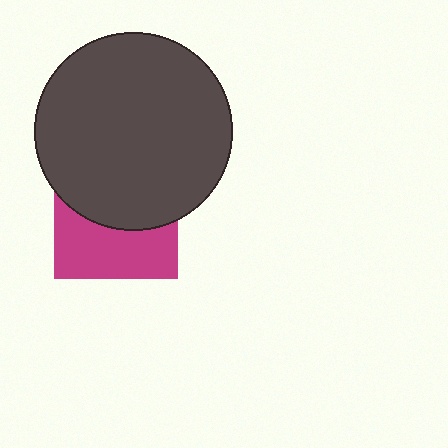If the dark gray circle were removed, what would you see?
You would see the complete magenta square.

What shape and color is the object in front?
The object in front is a dark gray circle.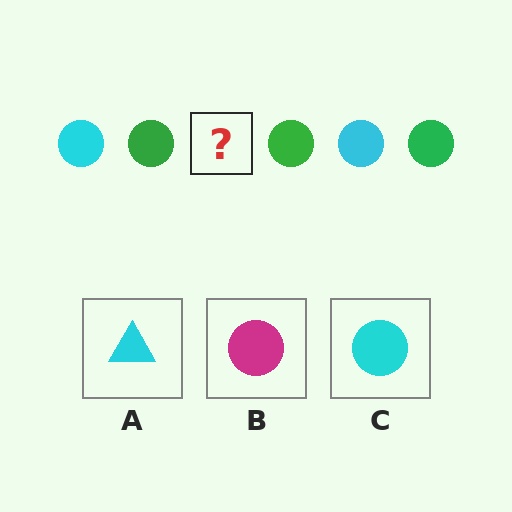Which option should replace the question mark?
Option C.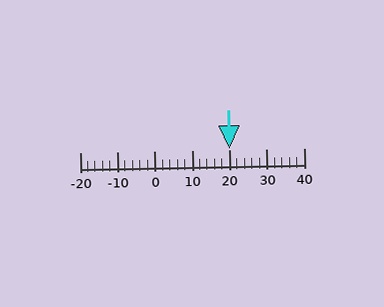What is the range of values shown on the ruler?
The ruler shows values from -20 to 40.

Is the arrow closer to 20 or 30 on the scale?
The arrow is closer to 20.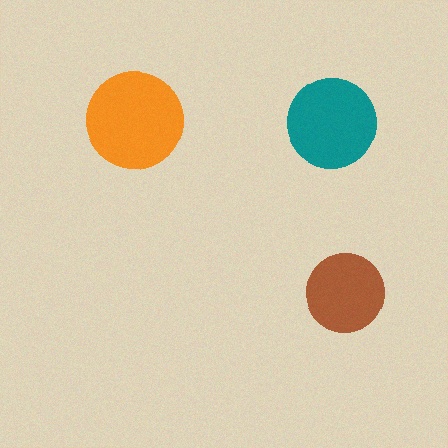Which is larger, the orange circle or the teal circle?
The orange one.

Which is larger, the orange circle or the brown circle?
The orange one.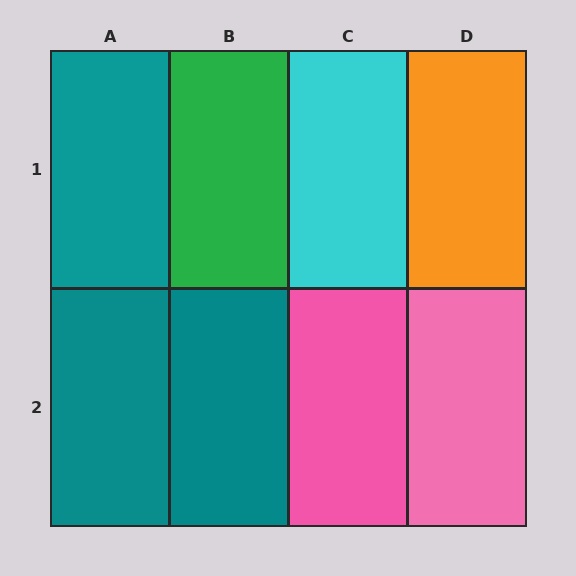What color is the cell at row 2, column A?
Teal.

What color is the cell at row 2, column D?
Pink.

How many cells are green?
1 cell is green.